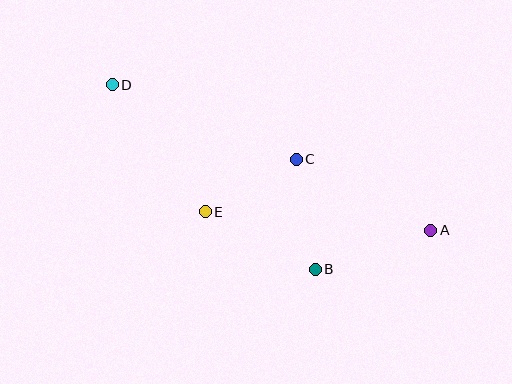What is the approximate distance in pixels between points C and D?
The distance between C and D is approximately 199 pixels.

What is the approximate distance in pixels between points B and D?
The distance between B and D is approximately 274 pixels.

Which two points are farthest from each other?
Points A and D are farthest from each other.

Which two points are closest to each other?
Points C and E are closest to each other.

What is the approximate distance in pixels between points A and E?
The distance between A and E is approximately 226 pixels.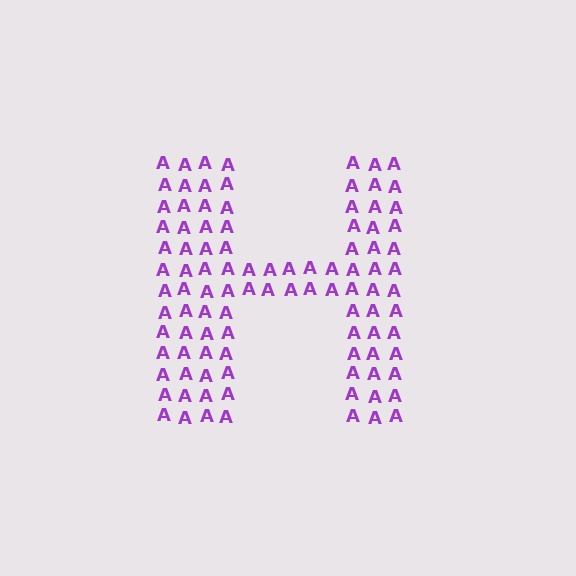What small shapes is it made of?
It is made of small letter A's.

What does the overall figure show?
The overall figure shows the letter H.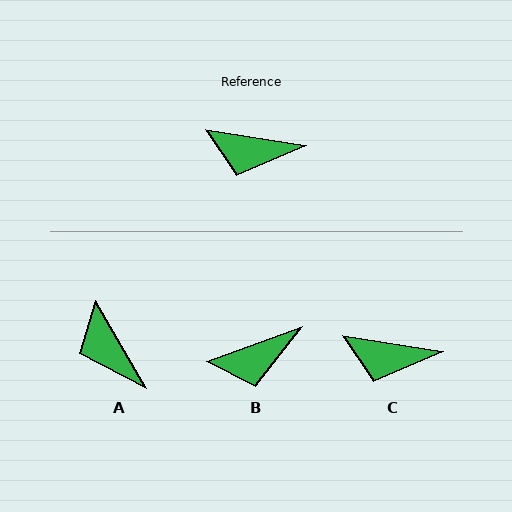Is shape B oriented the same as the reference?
No, it is off by about 29 degrees.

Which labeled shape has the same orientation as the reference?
C.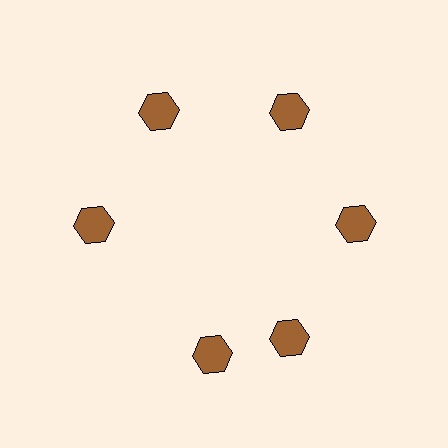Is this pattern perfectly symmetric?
No. The 6 brown hexagons are arranged in a ring, but one element near the 7 o'clock position is rotated out of alignment along the ring, breaking the 6-fold rotational symmetry.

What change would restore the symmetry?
The symmetry would be restored by rotating it back into even spacing with its neighbors so that all 6 hexagons sit at equal angles and equal distance from the center.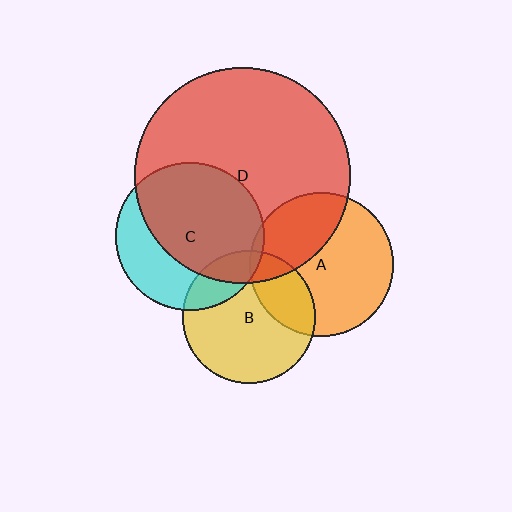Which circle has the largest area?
Circle D (red).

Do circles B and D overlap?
Yes.